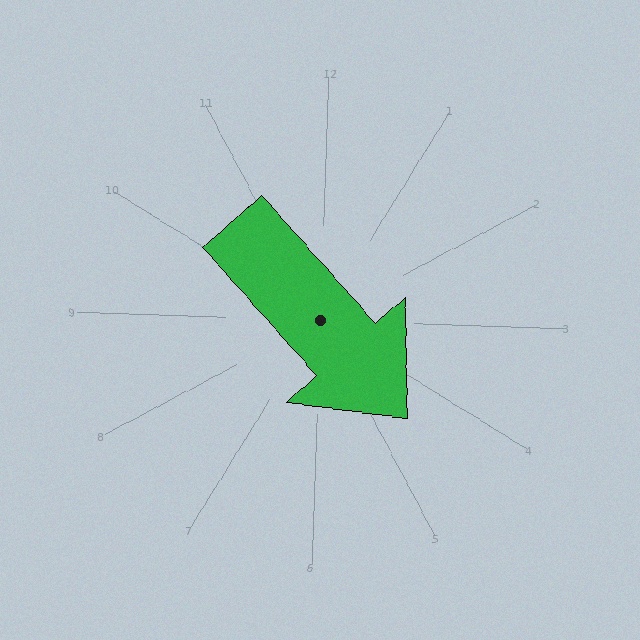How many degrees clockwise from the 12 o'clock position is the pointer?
Approximately 136 degrees.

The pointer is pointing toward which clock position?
Roughly 5 o'clock.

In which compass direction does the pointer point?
Southeast.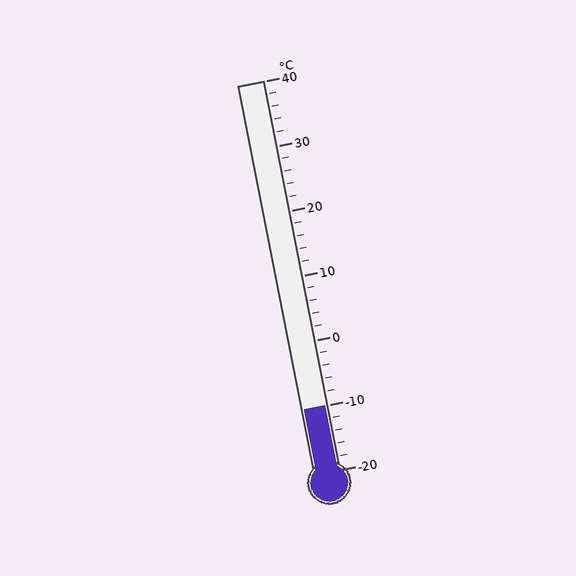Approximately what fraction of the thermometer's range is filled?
The thermometer is filled to approximately 15% of its range.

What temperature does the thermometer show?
The thermometer shows approximately -10°C.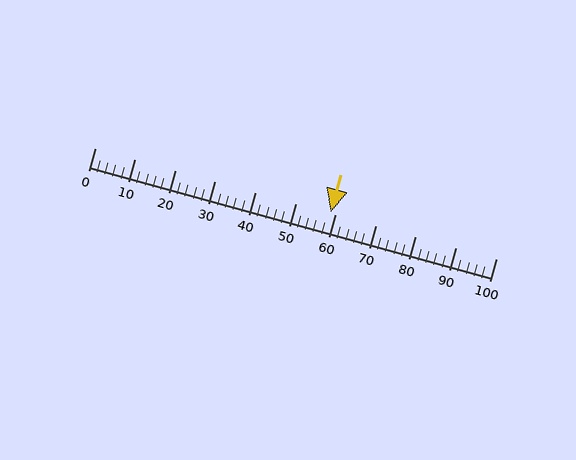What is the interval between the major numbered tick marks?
The major tick marks are spaced 10 units apart.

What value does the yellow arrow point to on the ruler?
The yellow arrow points to approximately 59.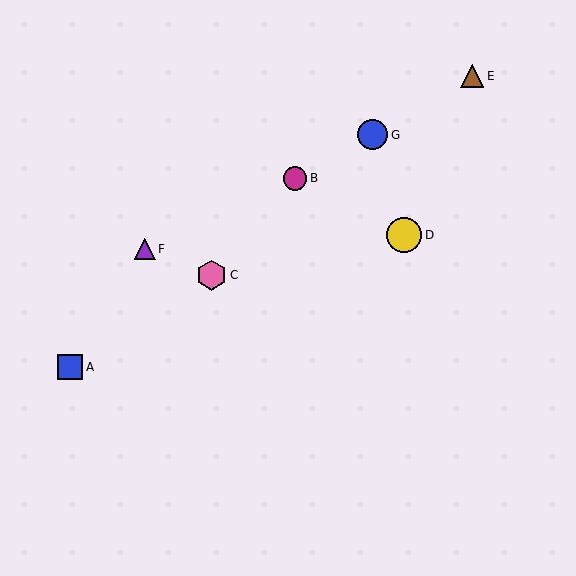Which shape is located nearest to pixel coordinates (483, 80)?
The brown triangle (labeled E) at (472, 76) is nearest to that location.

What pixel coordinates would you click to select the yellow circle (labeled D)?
Click at (404, 235) to select the yellow circle D.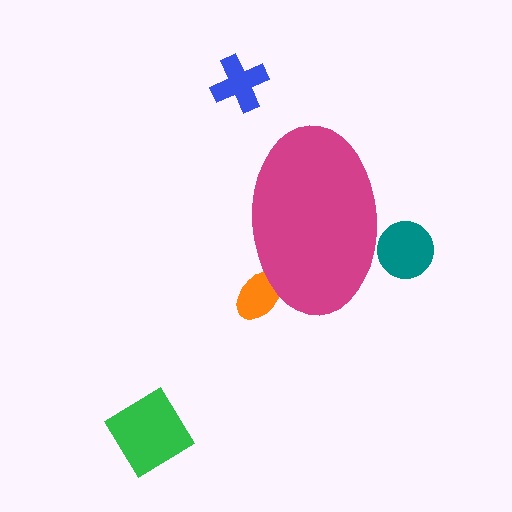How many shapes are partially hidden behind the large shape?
2 shapes are partially hidden.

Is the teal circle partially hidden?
Yes, the teal circle is partially hidden behind the magenta ellipse.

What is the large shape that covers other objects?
A magenta ellipse.